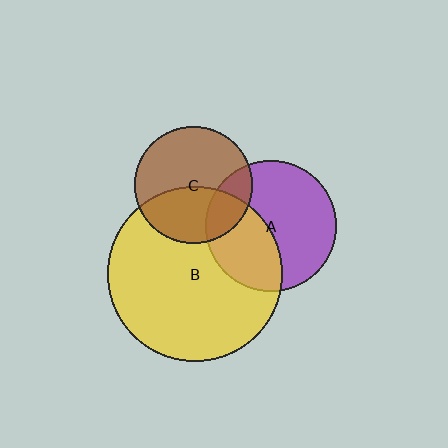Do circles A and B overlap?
Yes.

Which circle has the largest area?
Circle B (yellow).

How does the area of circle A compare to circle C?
Approximately 1.3 times.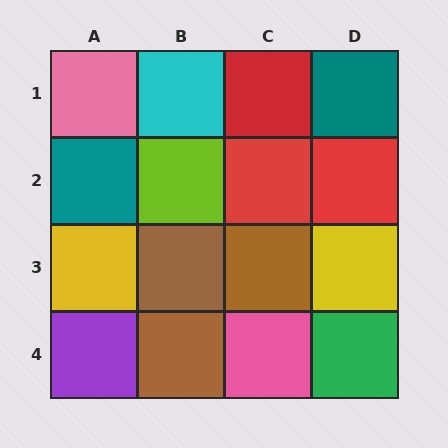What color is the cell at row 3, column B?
Brown.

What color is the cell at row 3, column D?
Yellow.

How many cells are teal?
2 cells are teal.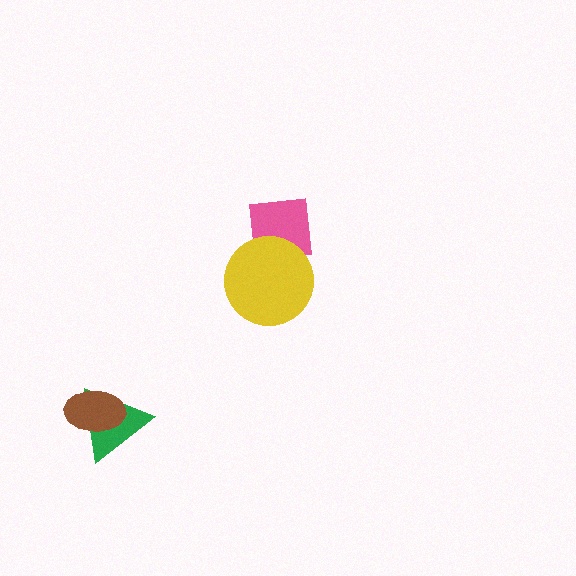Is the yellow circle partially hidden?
No, no other shape covers it.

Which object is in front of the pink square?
The yellow circle is in front of the pink square.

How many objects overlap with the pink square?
1 object overlaps with the pink square.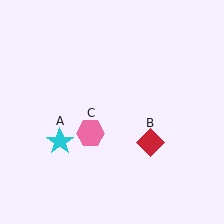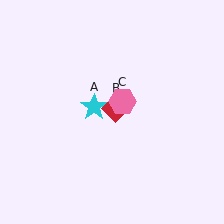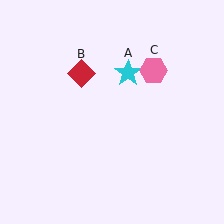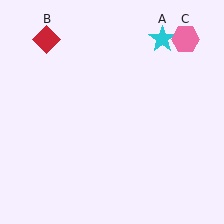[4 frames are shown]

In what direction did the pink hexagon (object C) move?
The pink hexagon (object C) moved up and to the right.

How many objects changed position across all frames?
3 objects changed position: cyan star (object A), red diamond (object B), pink hexagon (object C).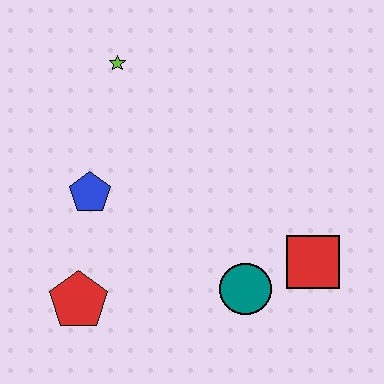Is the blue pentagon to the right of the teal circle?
No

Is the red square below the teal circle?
No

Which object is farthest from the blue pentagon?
The red square is farthest from the blue pentagon.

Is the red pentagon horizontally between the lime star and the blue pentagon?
No